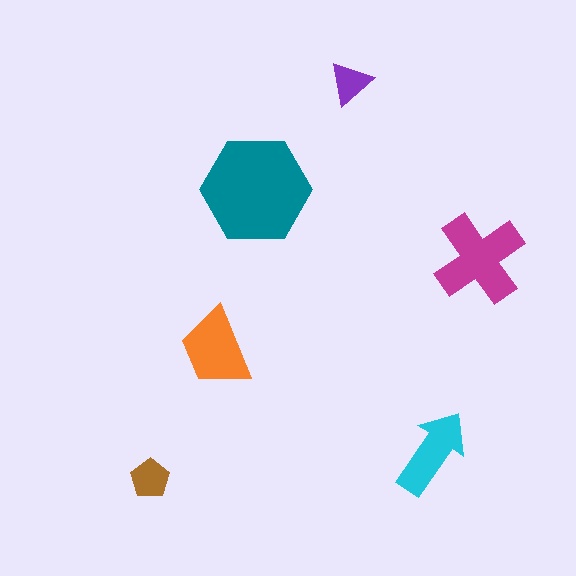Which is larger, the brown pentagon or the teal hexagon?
The teal hexagon.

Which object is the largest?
The teal hexagon.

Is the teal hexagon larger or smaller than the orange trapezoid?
Larger.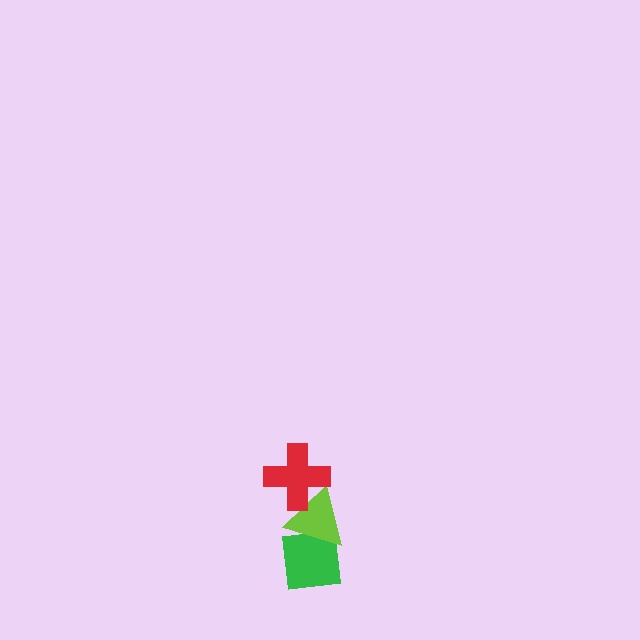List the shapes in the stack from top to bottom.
From top to bottom: the red cross, the lime triangle, the green square.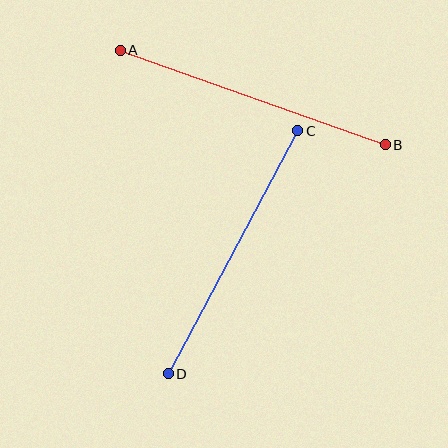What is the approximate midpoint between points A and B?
The midpoint is at approximately (253, 97) pixels.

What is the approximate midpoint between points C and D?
The midpoint is at approximately (233, 252) pixels.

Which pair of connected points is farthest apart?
Points A and B are farthest apart.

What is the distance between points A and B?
The distance is approximately 282 pixels.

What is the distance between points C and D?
The distance is approximately 276 pixels.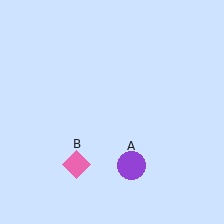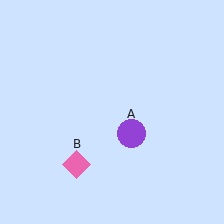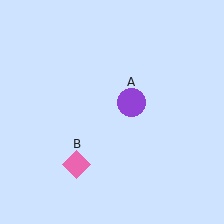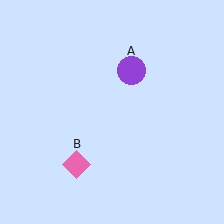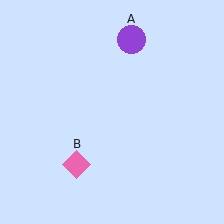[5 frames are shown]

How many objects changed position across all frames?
1 object changed position: purple circle (object A).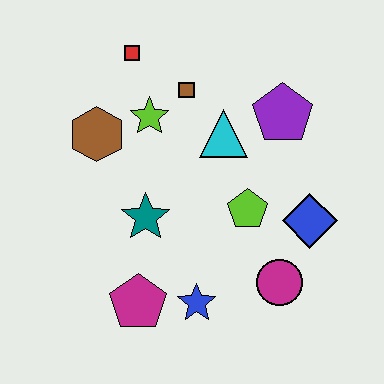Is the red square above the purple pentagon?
Yes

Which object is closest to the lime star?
The brown square is closest to the lime star.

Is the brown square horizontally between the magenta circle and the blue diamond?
No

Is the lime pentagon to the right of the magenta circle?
No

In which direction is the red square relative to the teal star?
The red square is above the teal star.